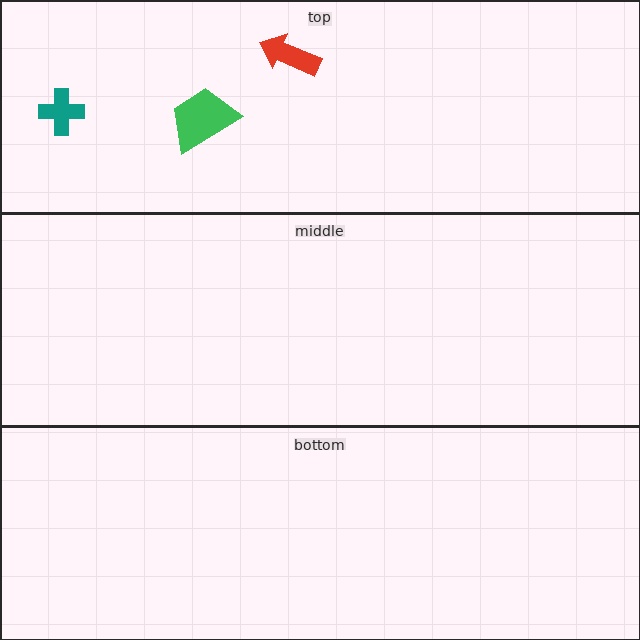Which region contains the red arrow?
The top region.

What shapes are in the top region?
The red arrow, the green trapezoid, the teal cross.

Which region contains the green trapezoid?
The top region.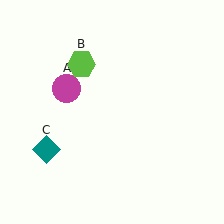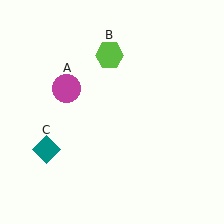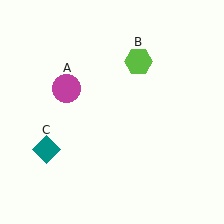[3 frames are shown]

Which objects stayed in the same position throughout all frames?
Magenta circle (object A) and teal diamond (object C) remained stationary.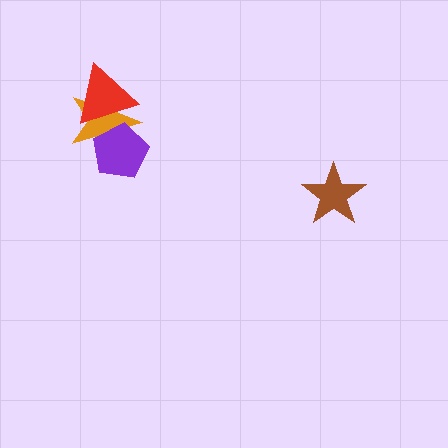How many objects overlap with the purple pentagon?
2 objects overlap with the purple pentagon.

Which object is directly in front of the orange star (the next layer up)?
The purple pentagon is directly in front of the orange star.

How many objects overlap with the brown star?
0 objects overlap with the brown star.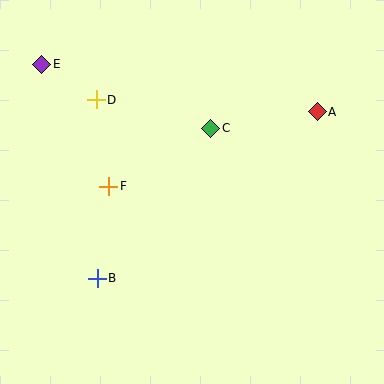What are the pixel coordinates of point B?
Point B is at (97, 278).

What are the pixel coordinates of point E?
Point E is at (42, 64).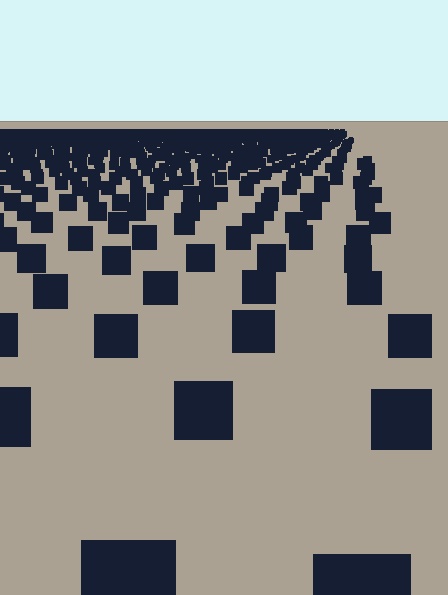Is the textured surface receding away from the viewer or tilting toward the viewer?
The surface is receding away from the viewer. Texture elements get smaller and denser toward the top.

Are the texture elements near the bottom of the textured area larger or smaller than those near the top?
Larger. Near the bottom, elements are closer to the viewer and appear at a bigger on-screen size.